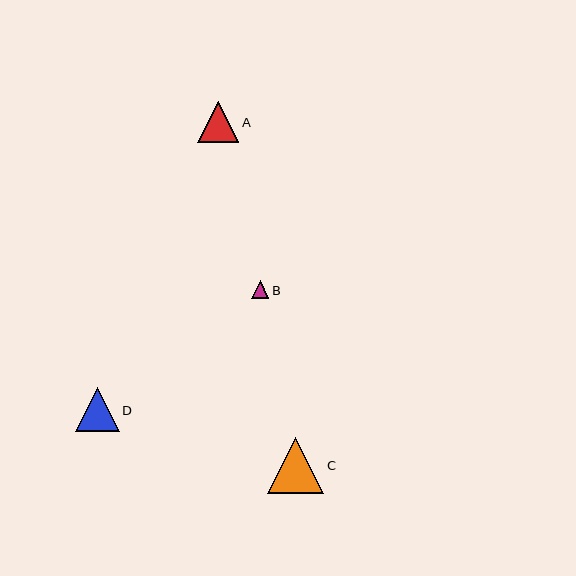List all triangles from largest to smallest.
From largest to smallest: C, D, A, B.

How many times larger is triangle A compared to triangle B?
Triangle A is approximately 2.3 times the size of triangle B.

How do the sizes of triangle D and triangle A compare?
Triangle D and triangle A are approximately the same size.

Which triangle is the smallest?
Triangle B is the smallest with a size of approximately 18 pixels.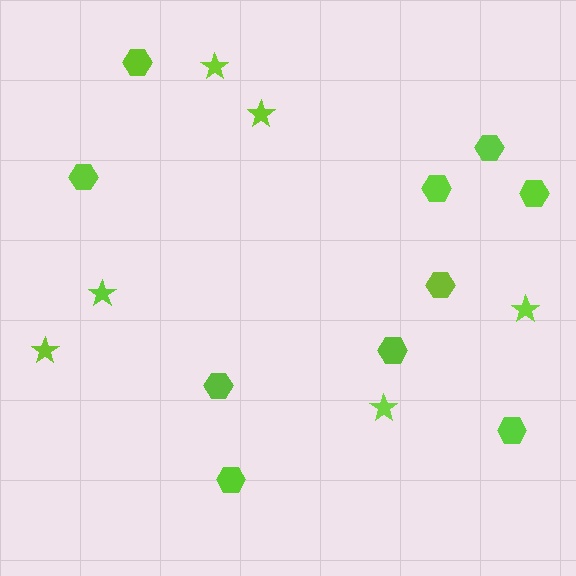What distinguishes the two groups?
There are 2 groups: one group of hexagons (10) and one group of stars (6).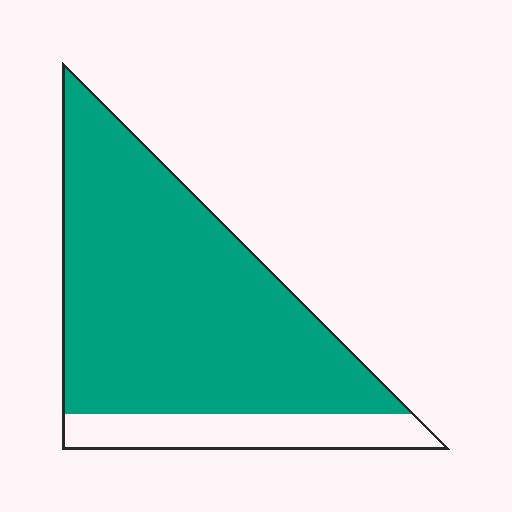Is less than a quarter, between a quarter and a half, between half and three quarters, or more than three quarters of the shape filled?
More than three quarters.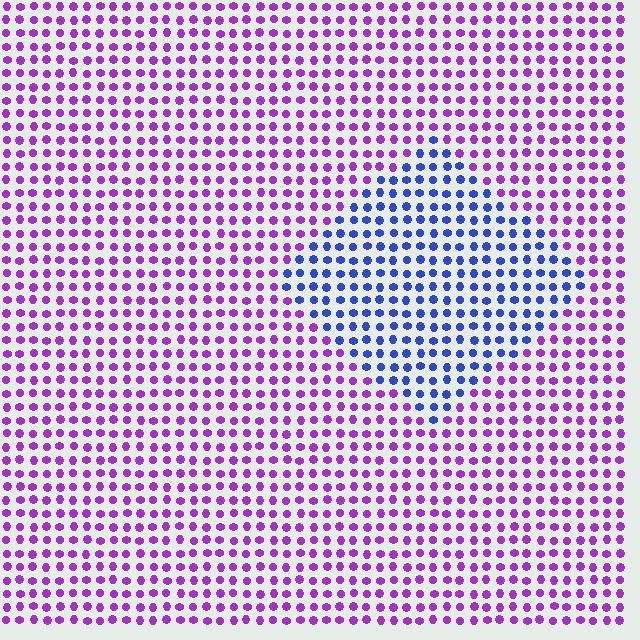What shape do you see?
I see a diamond.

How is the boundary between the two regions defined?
The boundary is defined purely by a slight shift in hue (about 56 degrees). Spacing, size, and orientation are identical on both sides.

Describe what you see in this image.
The image is filled with small purple elements in a uniform arrangement. A diamond-shaped region is visible where the elements are tinted to a slightly different hue, forming a subtle color boundary.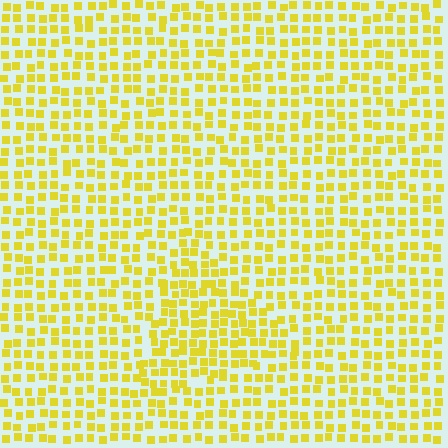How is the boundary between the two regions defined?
The boundary is defined by a change in element density (approximately 1.5x ratio). All elements are the same color, size, and shape.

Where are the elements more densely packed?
The elements are more densely packed inside the triangle boundary.